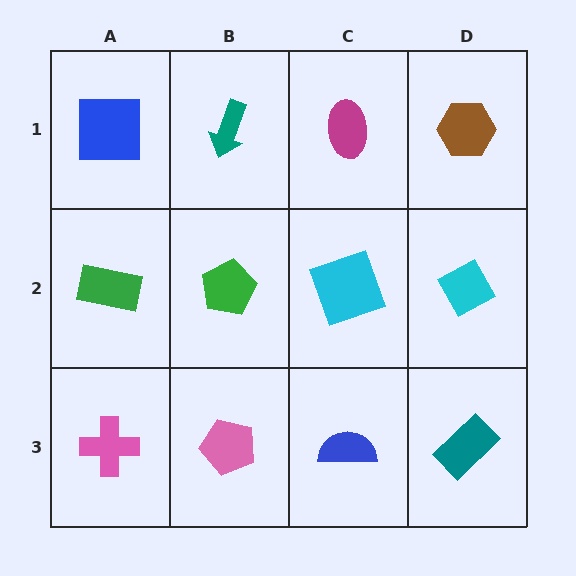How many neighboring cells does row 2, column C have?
4.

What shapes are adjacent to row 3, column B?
A green pentagon (row 2, column B), a pink cross (row 3, column A), a blue semicircle (row 3, column C).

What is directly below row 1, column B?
A green pentagon.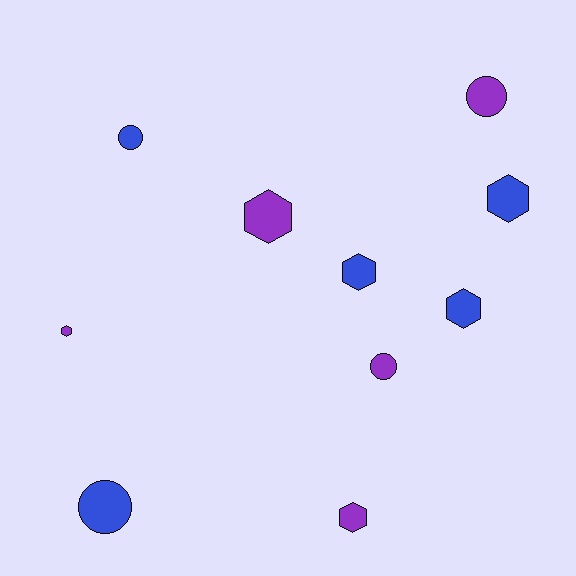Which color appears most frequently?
Blue, with 5 objects.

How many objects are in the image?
There are 10 objects.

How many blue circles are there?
There are 2 blue circles.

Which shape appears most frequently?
Hexagon, with 6 objects.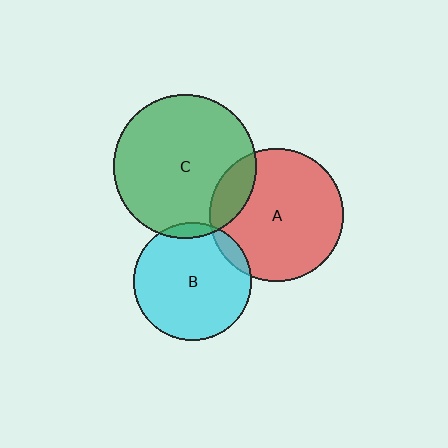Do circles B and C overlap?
Yes.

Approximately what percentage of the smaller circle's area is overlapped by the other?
Approximately 5%.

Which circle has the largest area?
Circle C (green).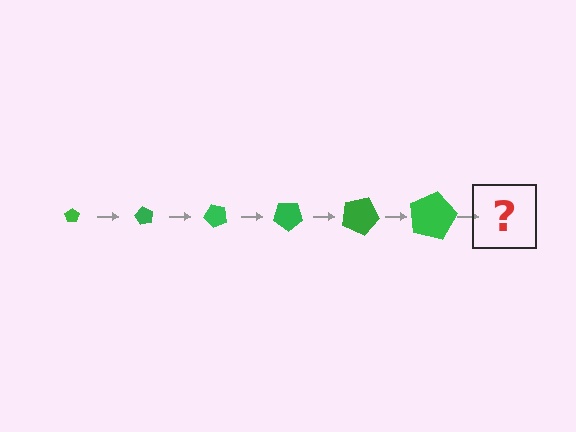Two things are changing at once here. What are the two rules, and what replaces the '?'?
The two rules are that the pentagon grows larger each step and it rotates 60 degrees each step. The '?' should be a pentagon, larger than the previous one and rotated 360 degrees from the start.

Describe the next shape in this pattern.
It should be a pentagon, larger than the previous one and rotated 360 degrees from the start.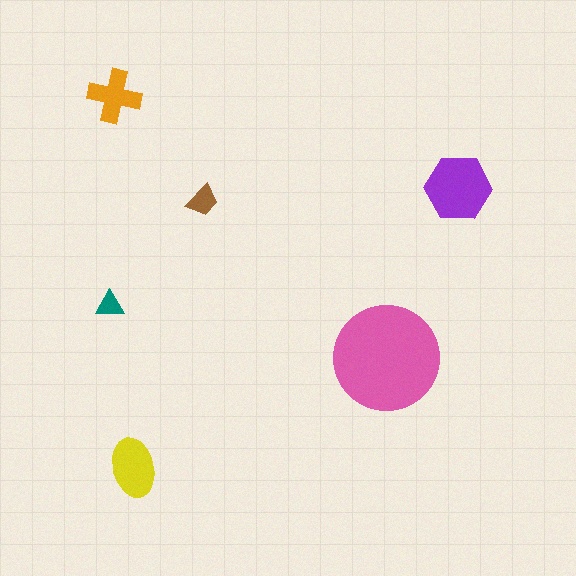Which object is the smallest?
The teal triangle.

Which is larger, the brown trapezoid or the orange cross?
The orange cross.